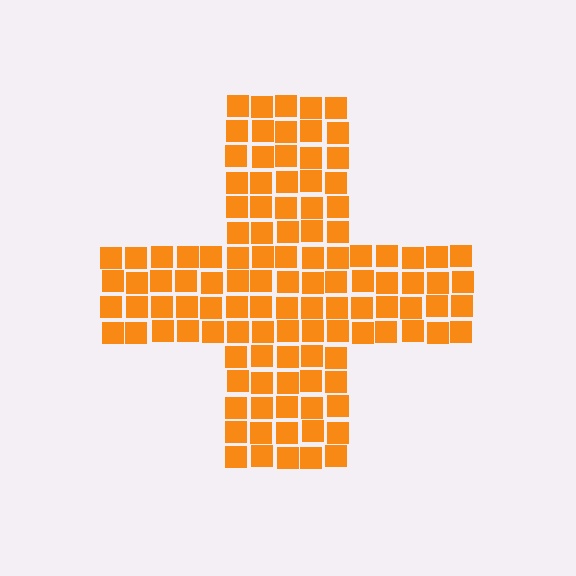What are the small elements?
The small elements are squares.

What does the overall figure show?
The overall figure shows a cross.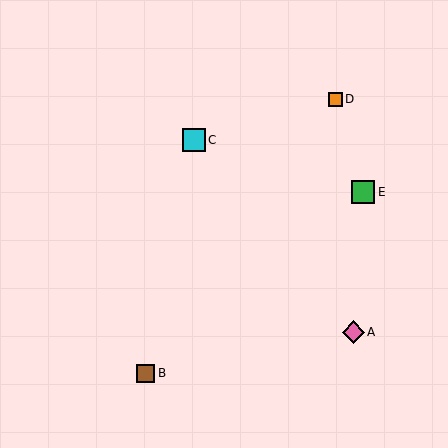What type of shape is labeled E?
Shape E is a green square.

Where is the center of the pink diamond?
The center of the pink diamond is at (353, 332).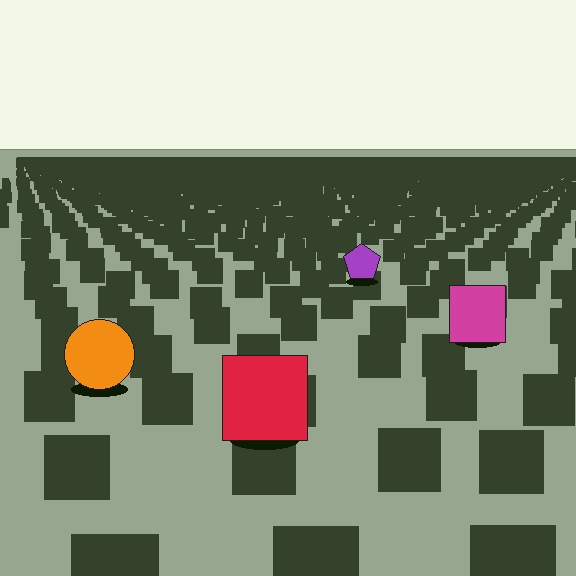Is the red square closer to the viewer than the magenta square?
Yes. The red square is closer — you can tell from the texture gradient: the ground texture is coarser near it.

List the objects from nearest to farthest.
From nearest to farthest: the red square, the orange circle, the magenta square, the purple pentagon.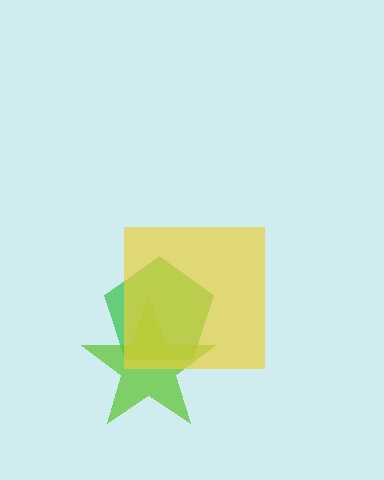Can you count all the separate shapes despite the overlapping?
Yes, there are 3 separate shapes.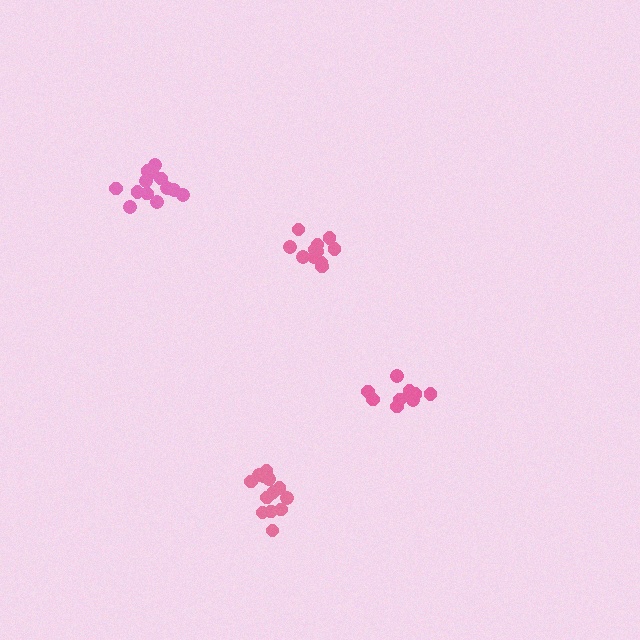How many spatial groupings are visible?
There are 4 spatial groupings.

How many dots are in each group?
Group 1: 11 dots, Group 2: 13 dots, Group 3: 9 dots, Group 4: 13 dots (46 total).